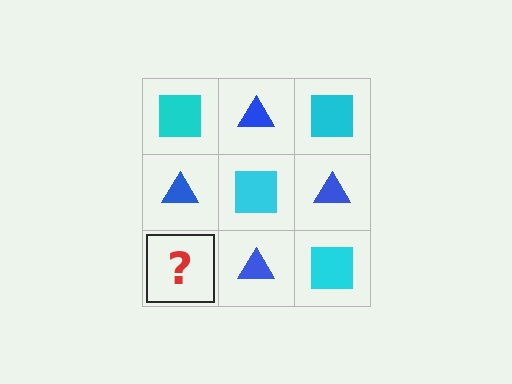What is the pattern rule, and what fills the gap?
The rule is that it alternates cyan square and blue triangle in a checkerboard pattern. The gap should be filled with a cyan square.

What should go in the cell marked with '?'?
The missing cell should contain a cyan square.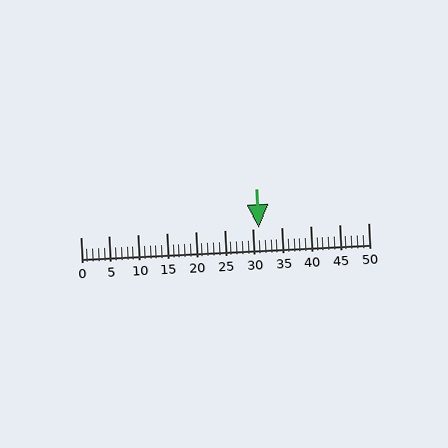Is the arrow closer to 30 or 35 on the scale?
The arrow is closer to 30.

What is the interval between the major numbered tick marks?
The major tick marks are spaced 5 units apart.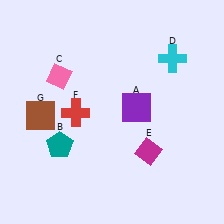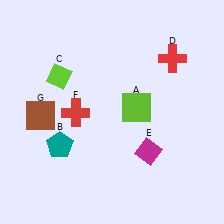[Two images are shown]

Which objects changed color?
A changed from purple to lime. C changed from pink to lime. D changed from cyan to red.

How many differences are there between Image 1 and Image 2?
There are 3 differences between the two images.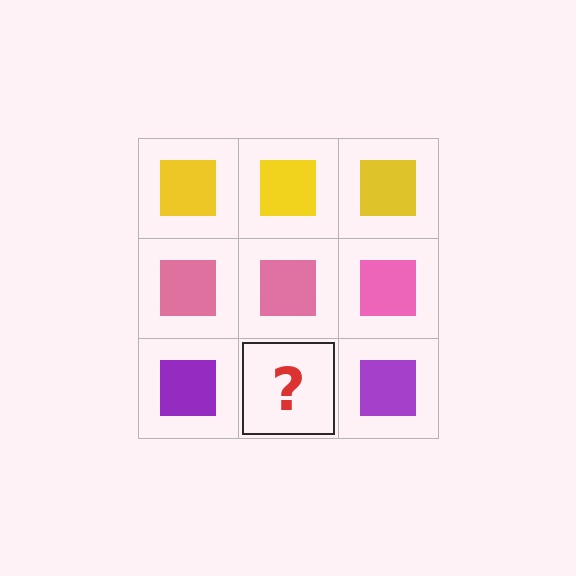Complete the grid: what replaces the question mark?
The question mark should be replaced with a purple square.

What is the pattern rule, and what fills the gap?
The rule is that each row has a consistent color. The gap should be filled with a purple square.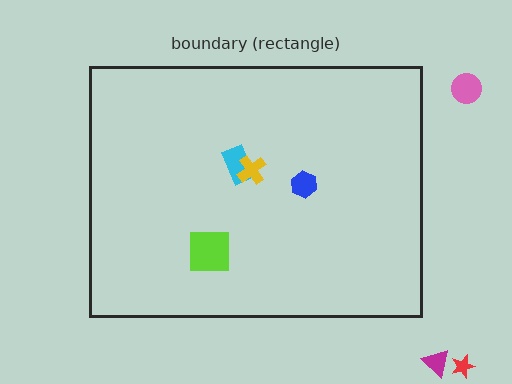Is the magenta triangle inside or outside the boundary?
Outside.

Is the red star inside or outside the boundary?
Outside.